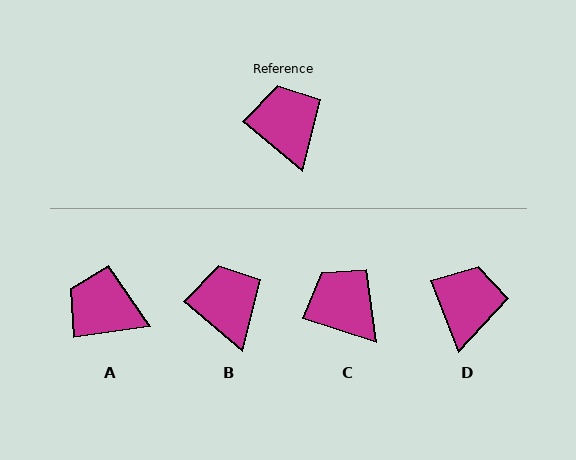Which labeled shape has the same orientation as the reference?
B.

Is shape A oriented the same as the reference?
No, it is off by about 49 degrees.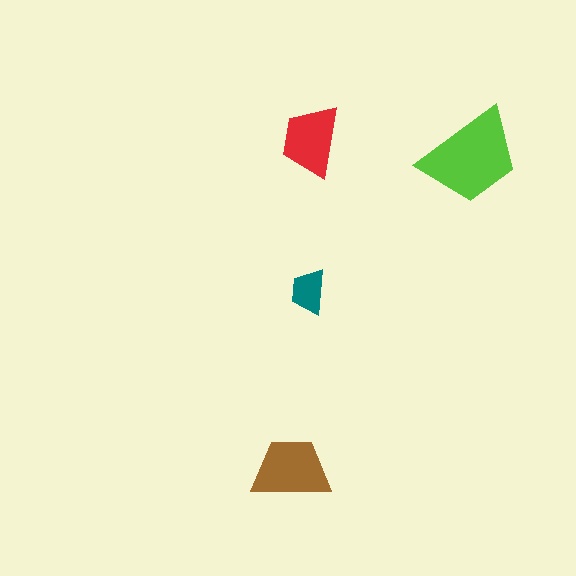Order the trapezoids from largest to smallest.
the lime one, the brown one, the red one, the teal one.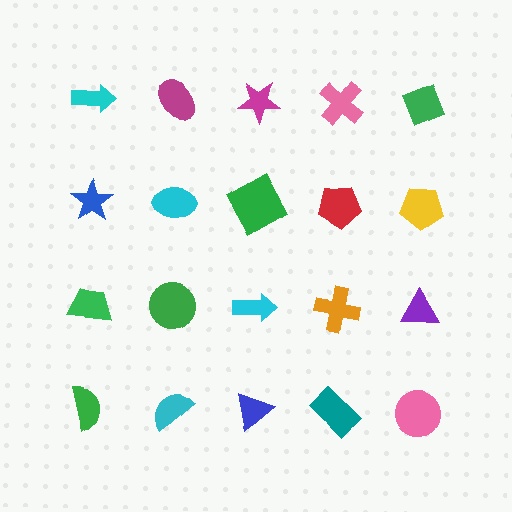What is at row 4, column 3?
A blue triangle.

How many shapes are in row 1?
5 shapes.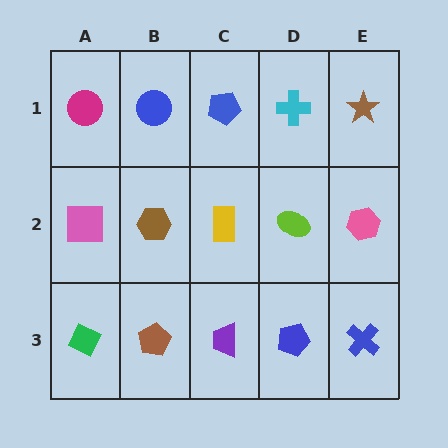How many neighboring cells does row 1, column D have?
3.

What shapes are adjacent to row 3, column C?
A yellow rectangle (row 2, column C), a brown pentagon (row 3, column B), a blue pentagon (row 3, column D).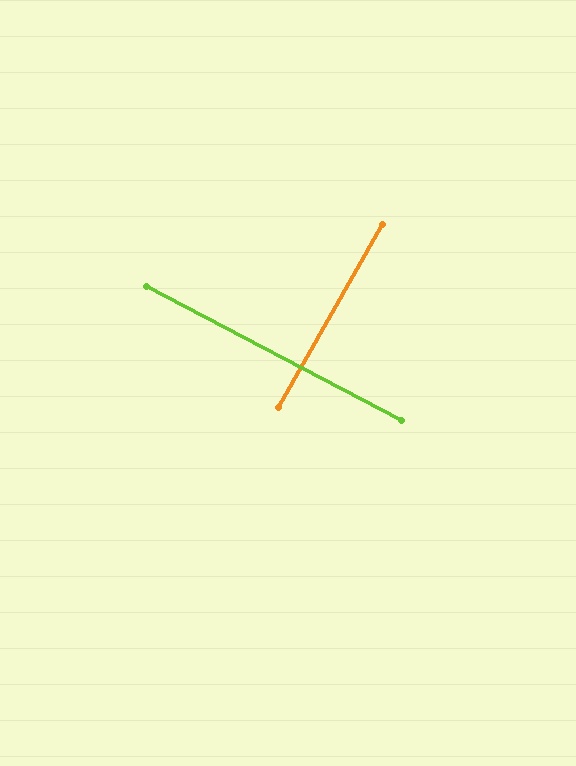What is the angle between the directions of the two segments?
Approximately 88 degrees.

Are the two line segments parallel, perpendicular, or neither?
Perpendicular — they meet at approximately 88°.